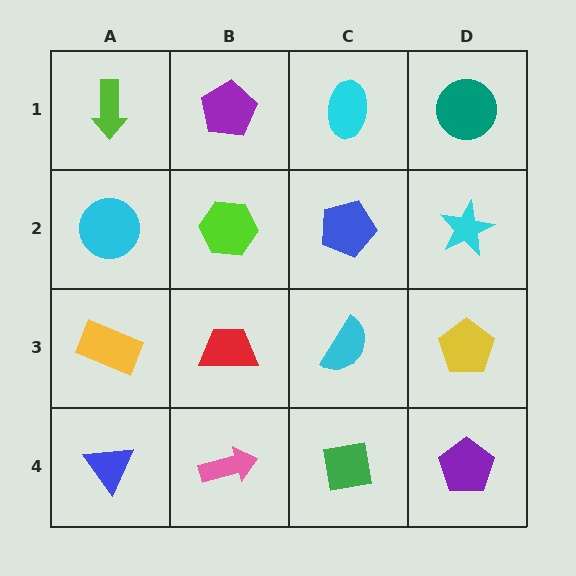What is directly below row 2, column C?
A cyan semicircle.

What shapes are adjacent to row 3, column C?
A blue pentagon (row 2, column C), a green square (row 4, column C), a red trapezoid (row 3, column B), a yellow pentagon (row 3, column D).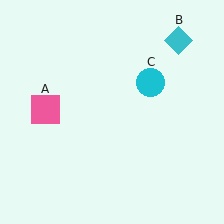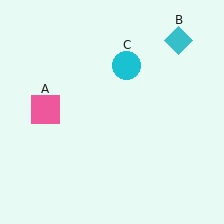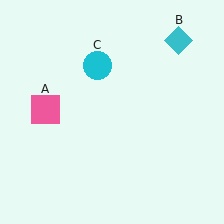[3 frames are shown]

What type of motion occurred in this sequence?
The cyan circle (object C) rotated counterclockwise around the center of the scene.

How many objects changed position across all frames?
1 object changed position: cyan circle (object C).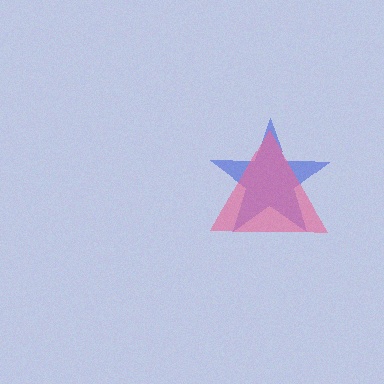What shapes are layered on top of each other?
The layered shapes are: a blue star, a pink triangle.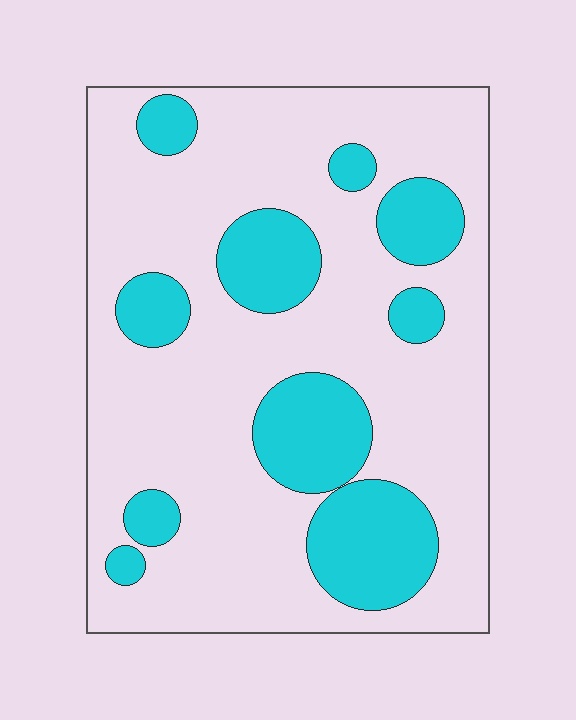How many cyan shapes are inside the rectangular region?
10.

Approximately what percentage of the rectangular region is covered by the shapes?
Approximately 25%.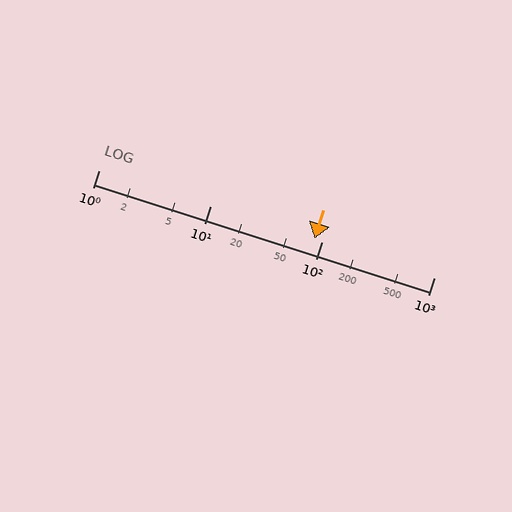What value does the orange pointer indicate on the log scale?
The pointer indicates approximately 85.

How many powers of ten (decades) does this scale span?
The scale spans 3 decades, from 1 to 1000.